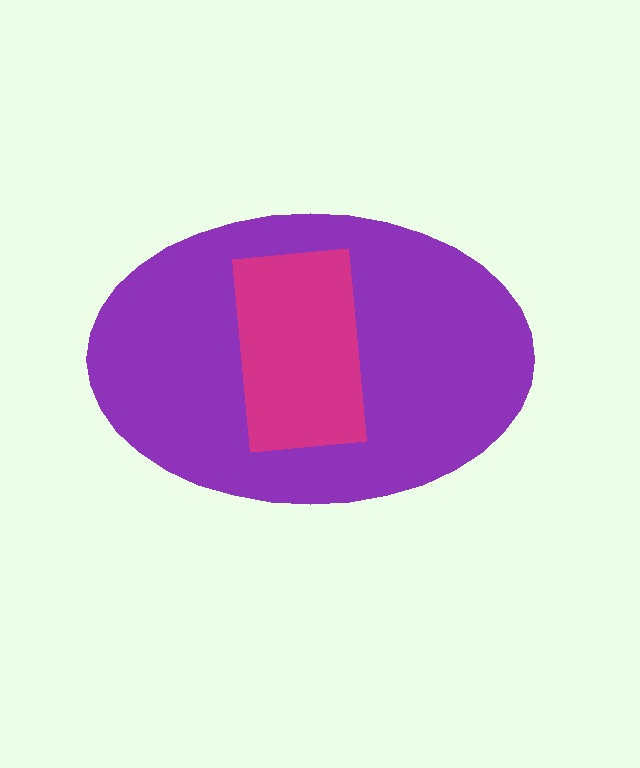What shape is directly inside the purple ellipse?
The magenta rectangle.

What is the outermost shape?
The purple ellipse.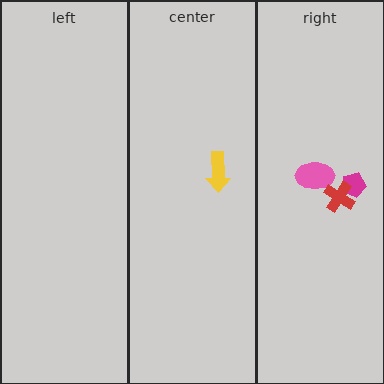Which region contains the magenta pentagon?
The right region.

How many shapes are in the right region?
3.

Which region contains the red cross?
The right region.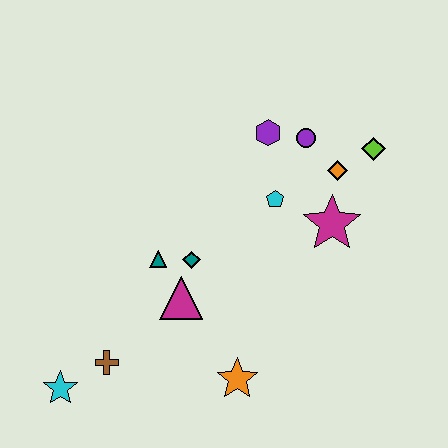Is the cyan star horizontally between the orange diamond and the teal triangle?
No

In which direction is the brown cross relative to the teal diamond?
The brown cross is below the teal diamond.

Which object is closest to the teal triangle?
The teal diamond is closest to the teal triangle.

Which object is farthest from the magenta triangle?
The lime diamond is farthest from the magenta triangle.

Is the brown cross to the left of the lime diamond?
Yes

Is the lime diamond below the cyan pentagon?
No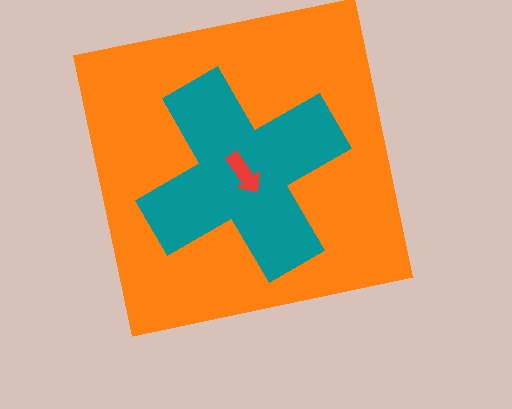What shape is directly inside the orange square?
The teal cross.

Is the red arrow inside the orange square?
Yes.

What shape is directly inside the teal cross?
The red arrow.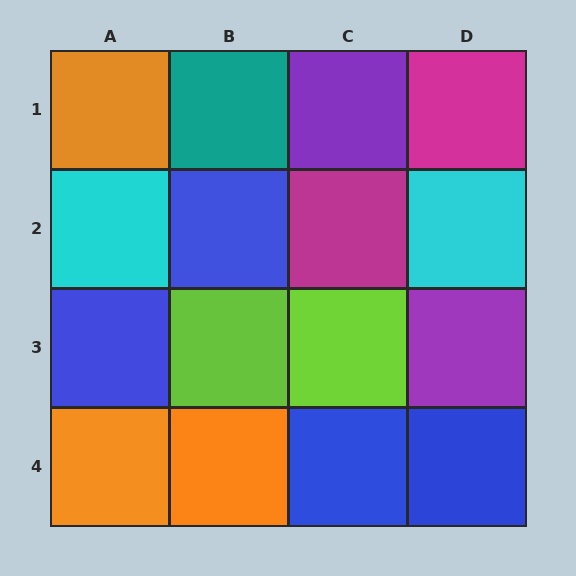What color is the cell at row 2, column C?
Magenta.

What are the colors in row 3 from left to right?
Blue, lime, lime, purple.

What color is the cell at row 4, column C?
Blue.